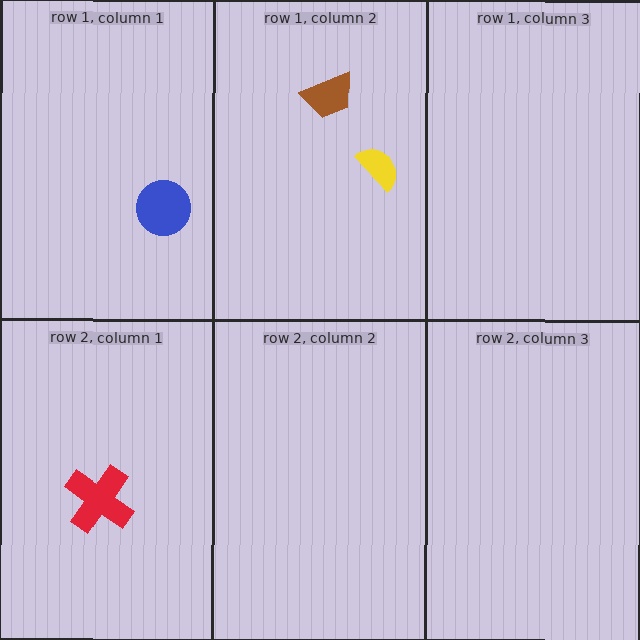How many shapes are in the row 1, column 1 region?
1.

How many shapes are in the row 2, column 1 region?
1.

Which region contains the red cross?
The row 2, column 1 region.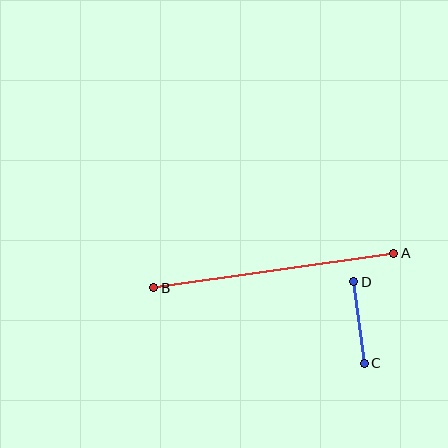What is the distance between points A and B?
The distance is approximately 242 pixels.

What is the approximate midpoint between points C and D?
The midpoint is at approximately (359, 323) pixels.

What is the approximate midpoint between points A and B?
The midpoint is at approximately (274, 271) pixels.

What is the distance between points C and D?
The distance is approximately 82 pixels.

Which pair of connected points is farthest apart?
Points A and B are farthest apart.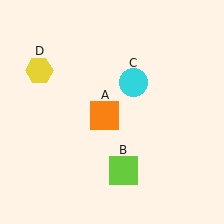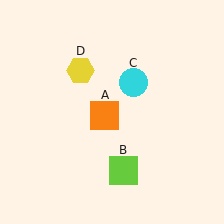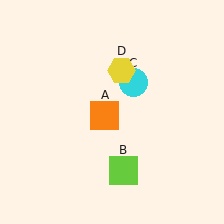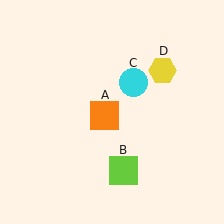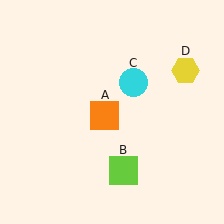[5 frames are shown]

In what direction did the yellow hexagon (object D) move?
The yellow hexagon (object D) moved right.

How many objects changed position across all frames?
1 object changed position: yellow hexagon (object D).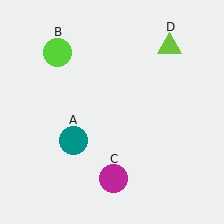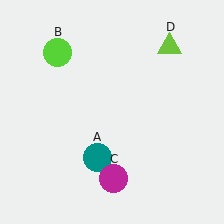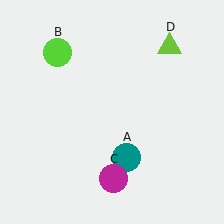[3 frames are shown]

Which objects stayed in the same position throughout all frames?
Lime circle (object B) and magenta circle (object C) and lime triangle (object D) remained stationary.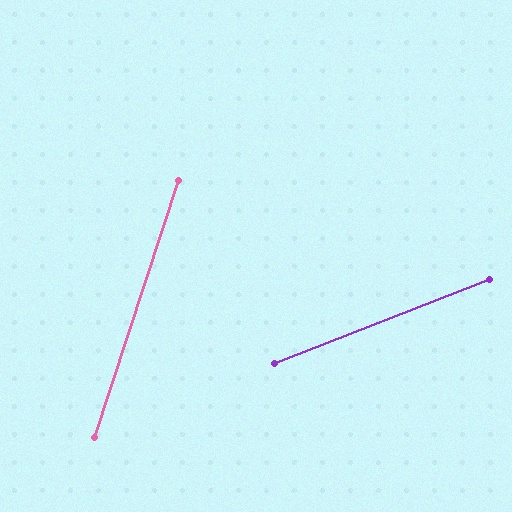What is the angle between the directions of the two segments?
Approximately 51 degrees.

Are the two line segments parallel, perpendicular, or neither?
Neither parallel nor perpendicular — they differ by about 51°.